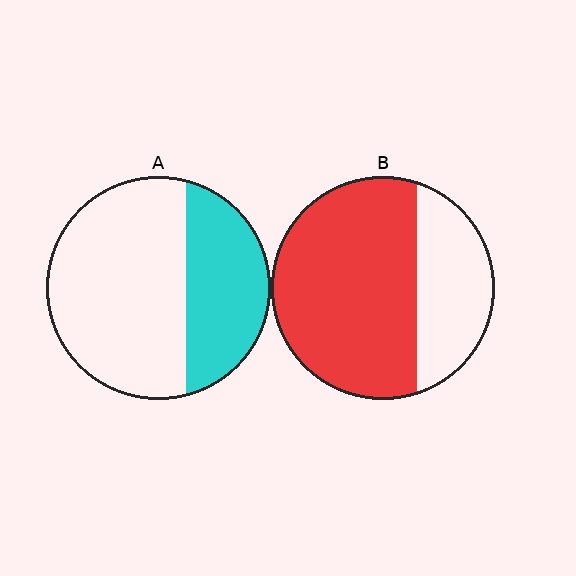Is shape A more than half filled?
No.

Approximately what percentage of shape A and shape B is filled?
A is approximately 35% and B is approximately 70%.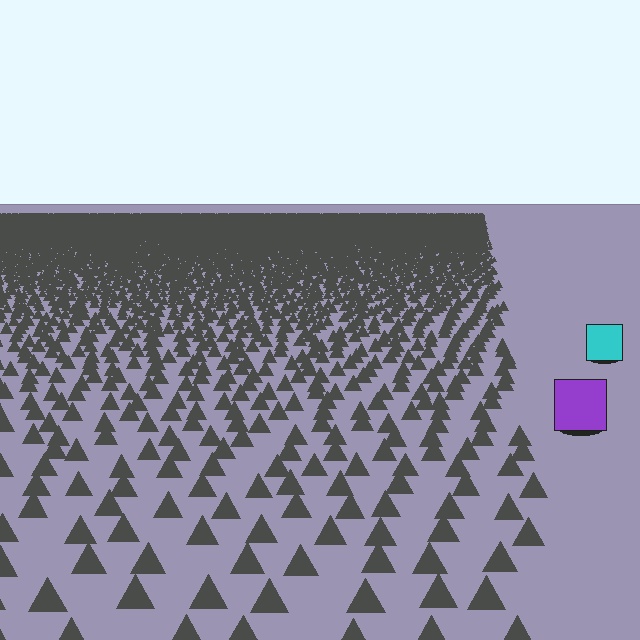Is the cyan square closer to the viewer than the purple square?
No. The purple square is closer — you can tell from the texture gradient: the ground texture is coarser near it.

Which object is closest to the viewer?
The purple square is closest. The texture marks near it are larger and more spread out.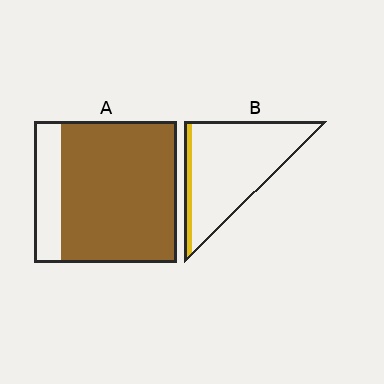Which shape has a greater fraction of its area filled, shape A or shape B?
Shape A.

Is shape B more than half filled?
No.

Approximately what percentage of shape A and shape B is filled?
A is approximately 80% and B is approximately 10%.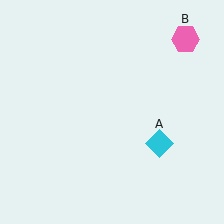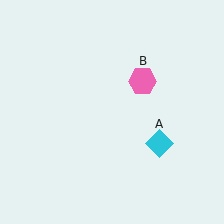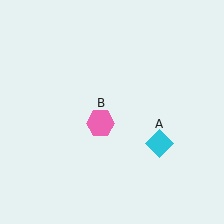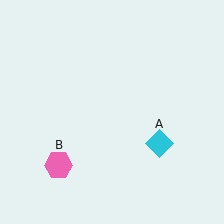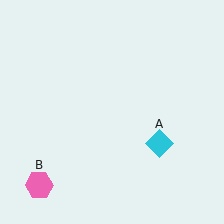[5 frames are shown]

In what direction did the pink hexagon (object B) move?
The pink hexagon (object B) moved down and to the left.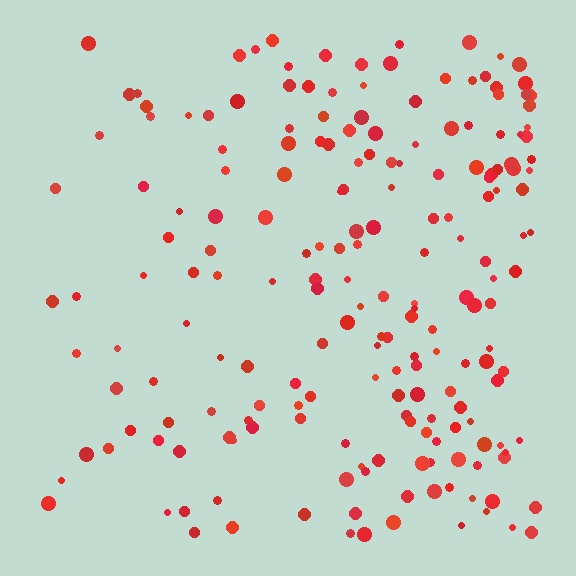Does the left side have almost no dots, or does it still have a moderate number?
Still a moderate number, just noticeably fewer than the right.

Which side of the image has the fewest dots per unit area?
The left.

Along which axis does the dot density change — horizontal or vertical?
Horizontal.